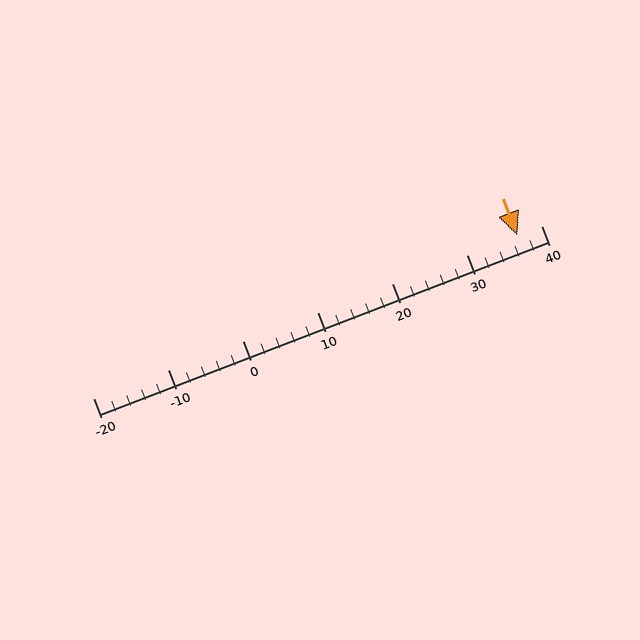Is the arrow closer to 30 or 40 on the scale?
The arrow is closer to 40.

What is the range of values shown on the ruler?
The ruler shows values from -20 to 40.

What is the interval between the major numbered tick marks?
The major tick marks are spaced 10 units apart.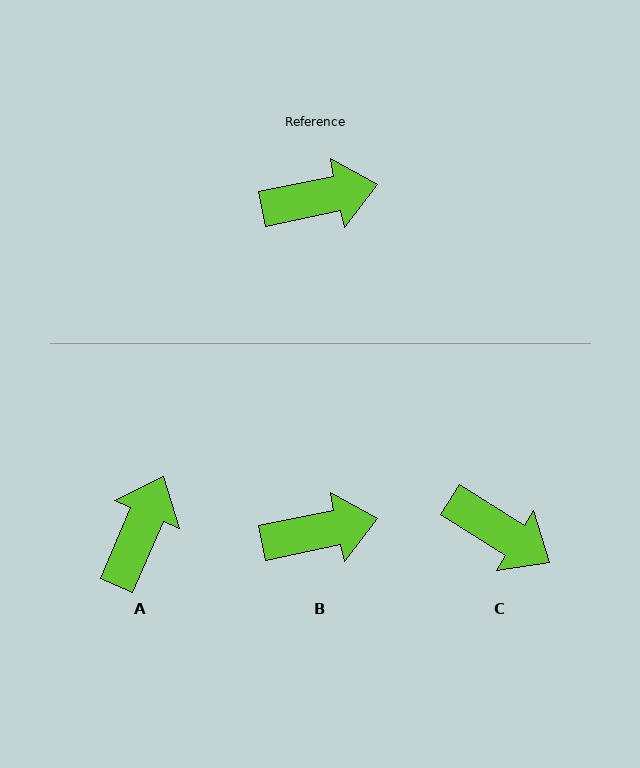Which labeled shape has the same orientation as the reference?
B.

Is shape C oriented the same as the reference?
No, it is off by about 44 degrees.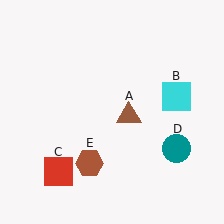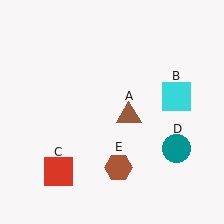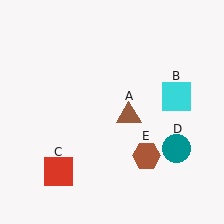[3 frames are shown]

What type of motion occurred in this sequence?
The brown hexagon (object E) rotated counterclockwise around the center of the scene.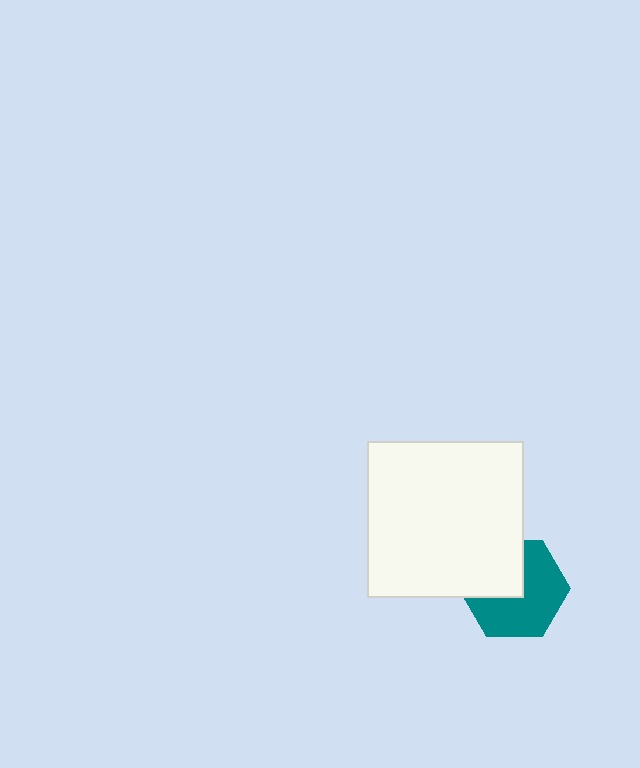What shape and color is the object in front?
The object in front is a white square.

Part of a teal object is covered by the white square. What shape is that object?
It is a hexagon.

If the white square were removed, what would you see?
You would see the complete teal hexagon.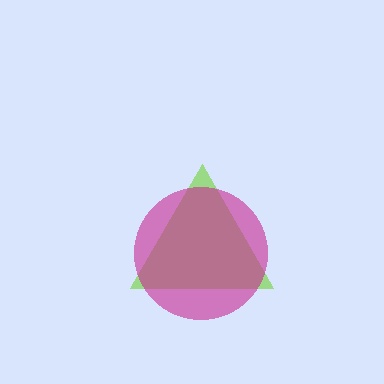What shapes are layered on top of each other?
The layered shapes are: a lime triangle, a magenta circle.